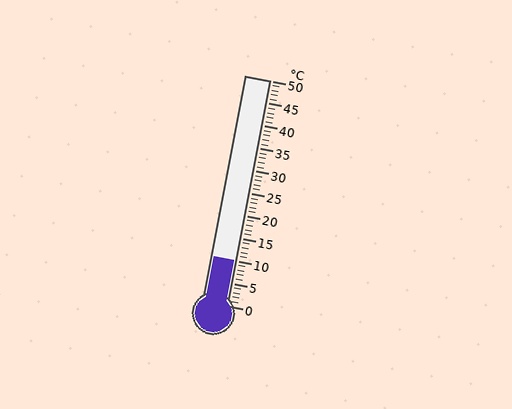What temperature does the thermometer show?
The thermometer shows approximately 10°C.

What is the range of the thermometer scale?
The thermometer scale ranges from 0°C to 50°C.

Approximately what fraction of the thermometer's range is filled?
The thermometer is filled to approximately 20% of its range.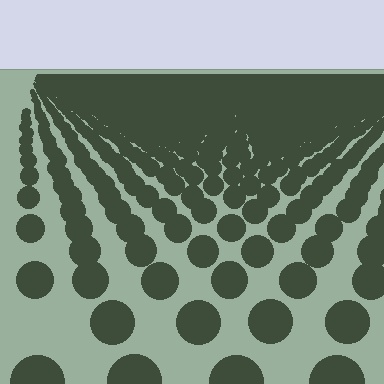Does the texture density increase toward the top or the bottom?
Density increases toward the top.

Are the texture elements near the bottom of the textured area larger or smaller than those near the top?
Larger. Near the bottom, elements are closer to the viewer and appear at a bigger on-screen size.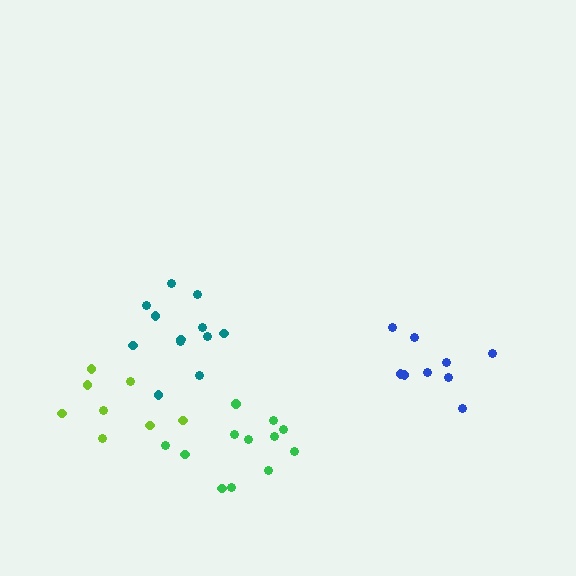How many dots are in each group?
Group 1: 9 dots, Group 2: 12 dots, Group 3: 12 dots, Group 4: 8 dots (41 total).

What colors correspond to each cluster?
The clusters are colored: blue, teal, green, lime.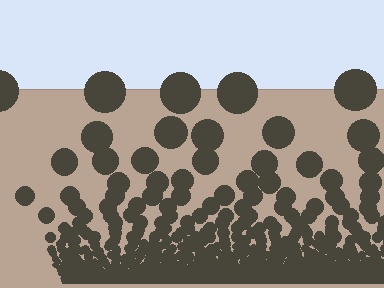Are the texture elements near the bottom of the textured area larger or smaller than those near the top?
Smaller. The gradient is inverted — elements near the bottom are smaller and denser.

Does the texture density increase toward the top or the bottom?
Density increases toward the bottom.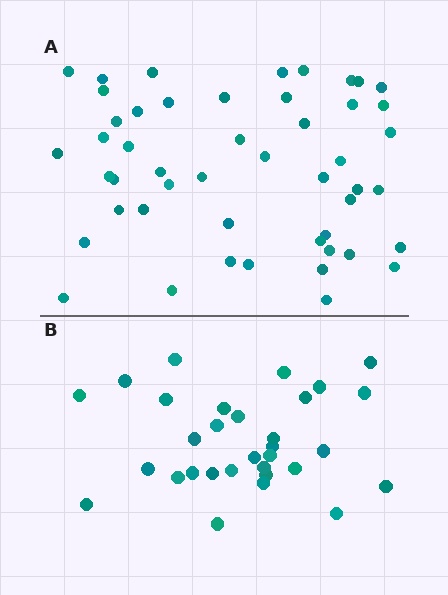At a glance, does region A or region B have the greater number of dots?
Region A (the top region) has more dots.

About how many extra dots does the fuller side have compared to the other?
Region A has approximately 20 more dots than region B.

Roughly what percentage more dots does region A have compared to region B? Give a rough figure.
About 60% more.